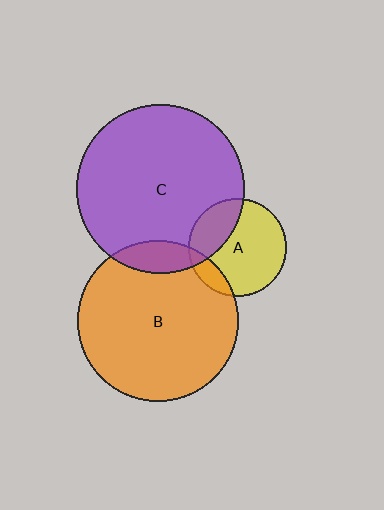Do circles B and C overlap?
Yes.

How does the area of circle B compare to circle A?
Approximately 2.7 times.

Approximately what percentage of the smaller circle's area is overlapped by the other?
Approximately 10%.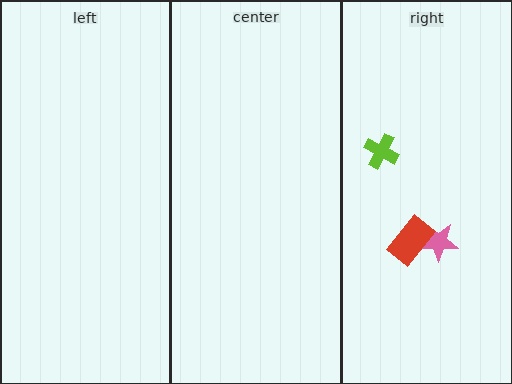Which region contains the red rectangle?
The right region.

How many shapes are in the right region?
3.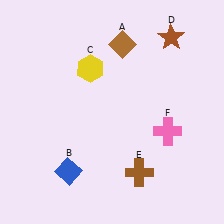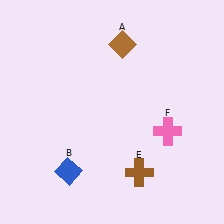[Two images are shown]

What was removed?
The brown star (D), the yellow hexagon (C) were removed in Image 2.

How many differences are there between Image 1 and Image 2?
There are 2 differences between the two images.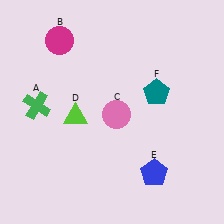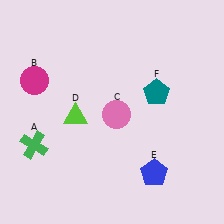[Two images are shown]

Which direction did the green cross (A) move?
The green cross (A) moved down.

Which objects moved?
The objects that moved are: the green cross (A), the magenta circle (B).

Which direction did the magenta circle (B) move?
The magenta circle (B) moved down.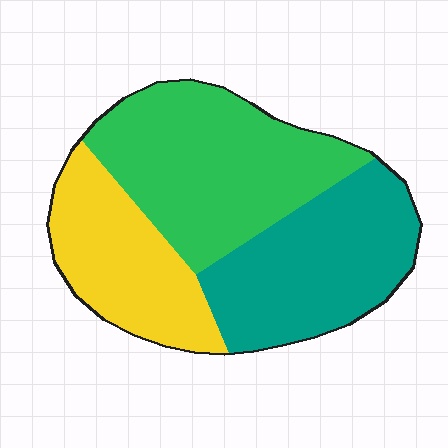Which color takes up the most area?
Green, at roughly 40%.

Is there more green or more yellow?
Green.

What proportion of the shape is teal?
Teal takes up between a quarter and a half of the shape.